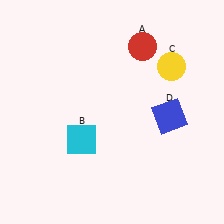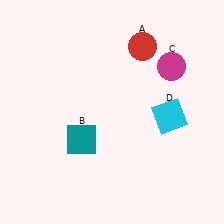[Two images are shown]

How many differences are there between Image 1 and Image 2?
There are 3 differences between the two images.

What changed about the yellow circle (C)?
In Image 1, C is yellow. In Image 2, it changed to magenta.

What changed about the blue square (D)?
In Image 1, D is blue. In Image 2, it changed to cyan.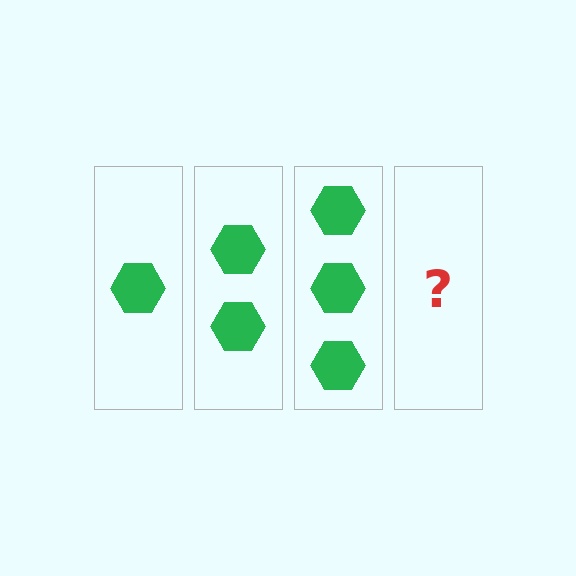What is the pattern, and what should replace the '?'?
The pattern is that each step adds one more hexagon. The '?' should be 4 hexagons.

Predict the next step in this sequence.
The next step is 4 hexagons.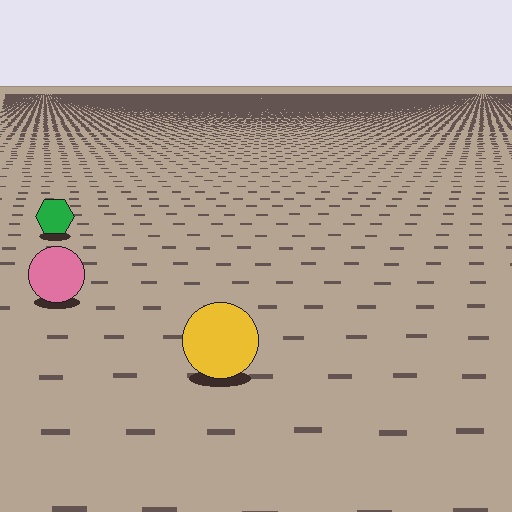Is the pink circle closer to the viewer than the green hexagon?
Yes. The pink circle is closer — you can tell from the texture gradient: the ground texture is coarser near it.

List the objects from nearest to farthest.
From nearest to farthest: the yellow circle, the pink circle, the green hexagon.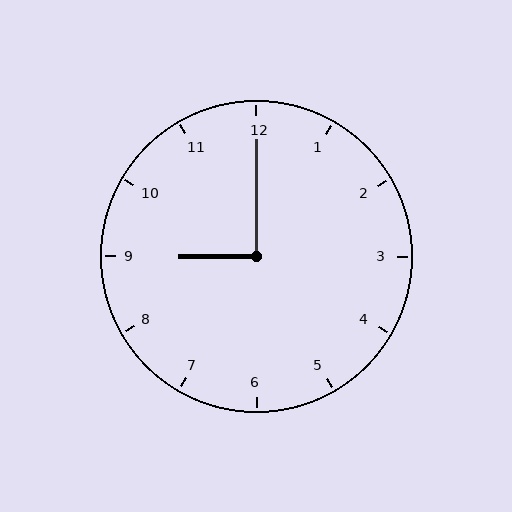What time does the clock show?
9:00.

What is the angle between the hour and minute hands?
Approximately 90 degrees.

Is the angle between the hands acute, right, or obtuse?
It is right.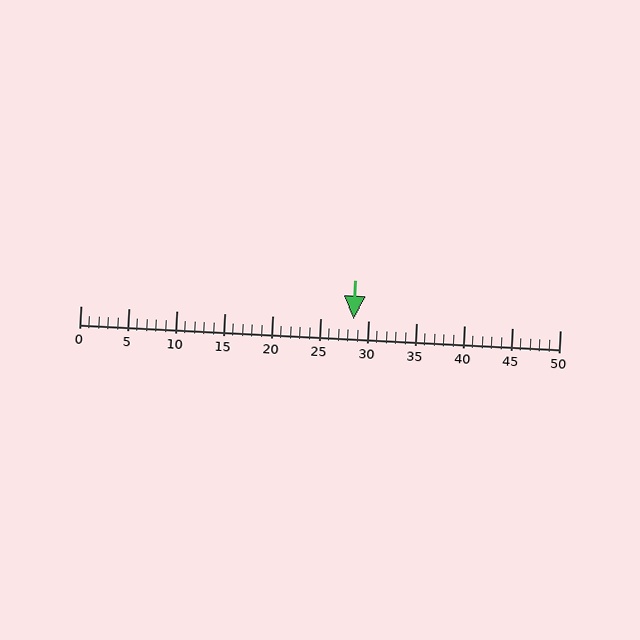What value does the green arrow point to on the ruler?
The green arrow points to approximately 28.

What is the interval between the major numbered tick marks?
The major tick marks are spaced 5 units apart.